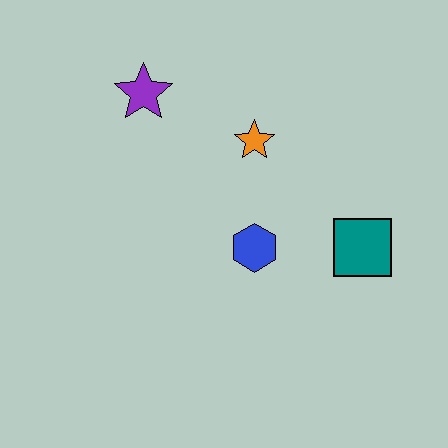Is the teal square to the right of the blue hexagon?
Yes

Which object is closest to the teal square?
The blue hexagon is closest to the teal square.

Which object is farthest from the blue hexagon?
The purple star is farthest from the blue hexagon.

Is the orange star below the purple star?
Yes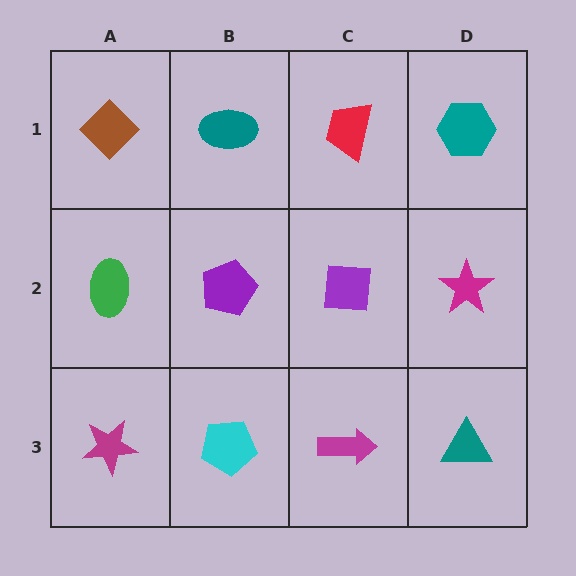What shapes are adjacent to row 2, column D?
A teal hexagon (row 1, column D), a teal triangle (row 3, column D), a purple square (row 2, column C).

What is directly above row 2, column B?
A teal ellipse.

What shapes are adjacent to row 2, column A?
A brown diamond (row 1, column A), a magenta star (row 3, column A), a purple pentagon (row 2, column B).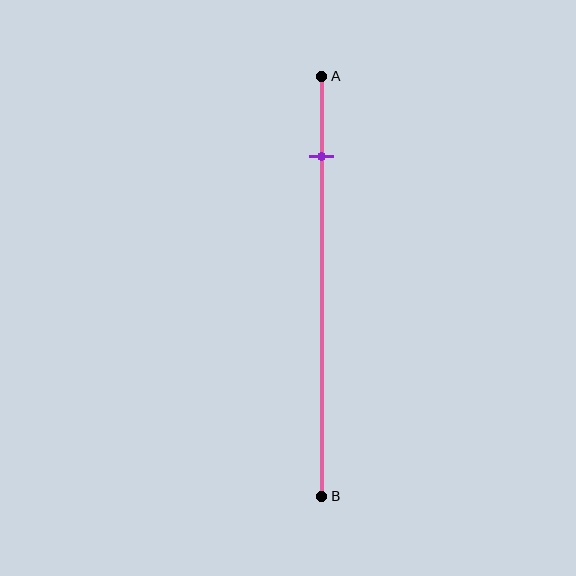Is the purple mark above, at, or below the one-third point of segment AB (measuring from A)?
The purple mark is above the one-third point of segment AB.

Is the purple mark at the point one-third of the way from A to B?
No, the mark is at about 20% from A, not at the 33% one-third point.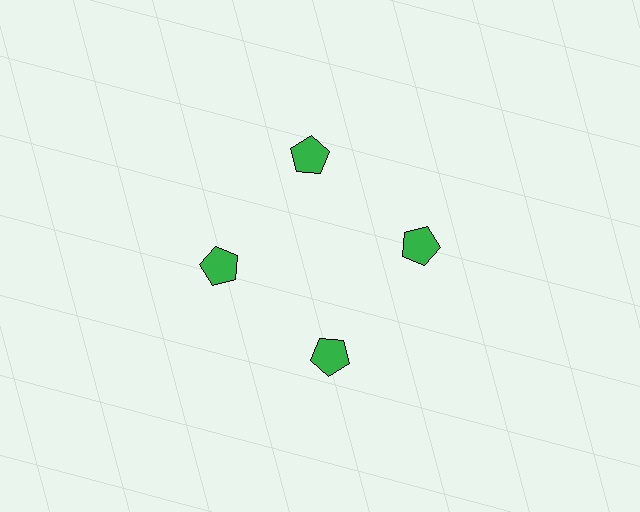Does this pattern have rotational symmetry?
Yes, this pattern has 4-fold rotational symmetry. It looks the same after rotating 90 degrees around the center.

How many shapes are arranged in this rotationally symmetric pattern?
There are 4 shapes, arranged in 4 groups of 1.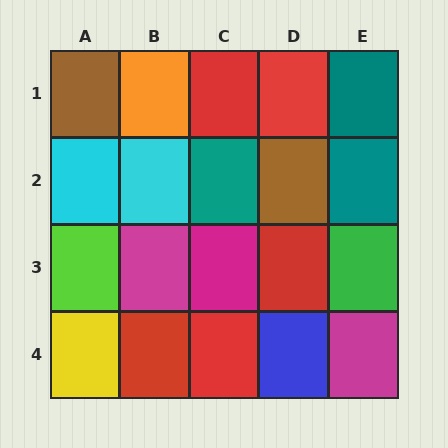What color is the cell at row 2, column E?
Teal.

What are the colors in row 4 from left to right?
Yellow, red, red, blue, magenta.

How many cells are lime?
1 cell is lime.